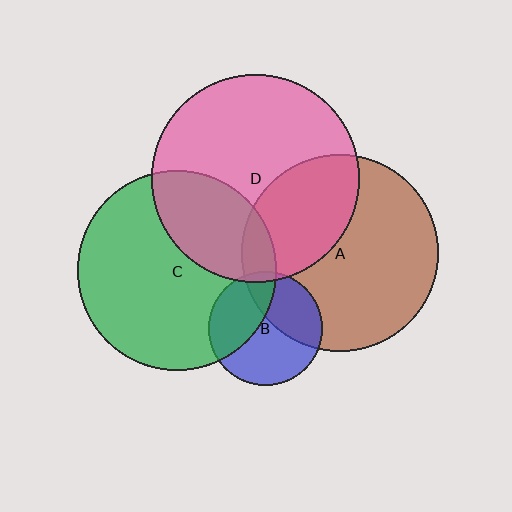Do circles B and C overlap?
Yes.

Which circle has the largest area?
Circle D (pink).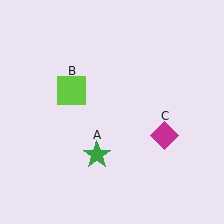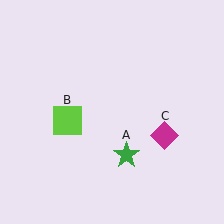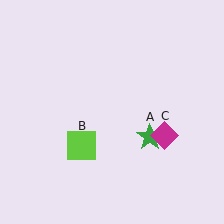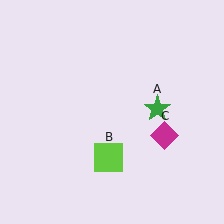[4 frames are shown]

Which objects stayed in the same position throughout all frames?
Magenta diamond (object C) remained stationary.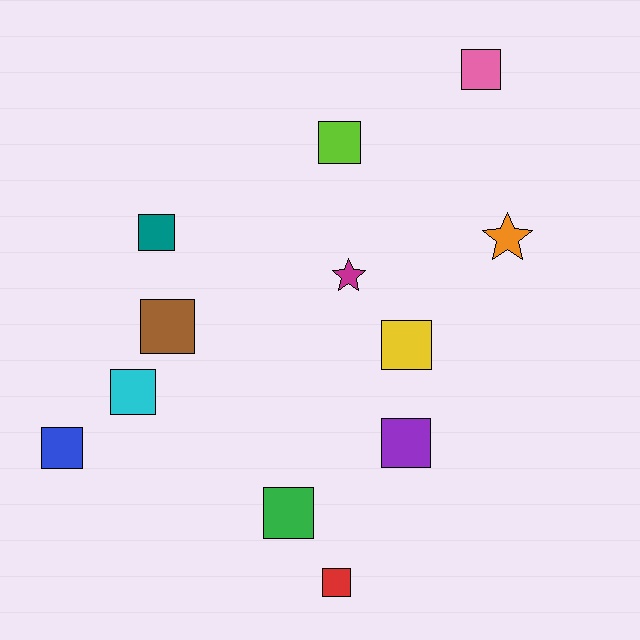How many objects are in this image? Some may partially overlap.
There are 12 objects.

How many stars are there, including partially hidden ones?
There are 2 stars.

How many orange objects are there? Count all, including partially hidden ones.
There is 1 orange object.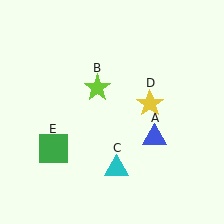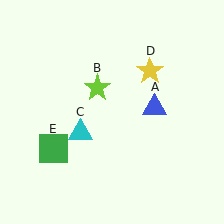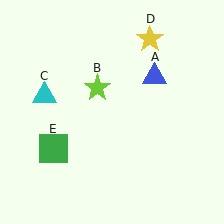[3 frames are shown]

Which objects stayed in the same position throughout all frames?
Lime star (object B) and green square (object E) remained stationary.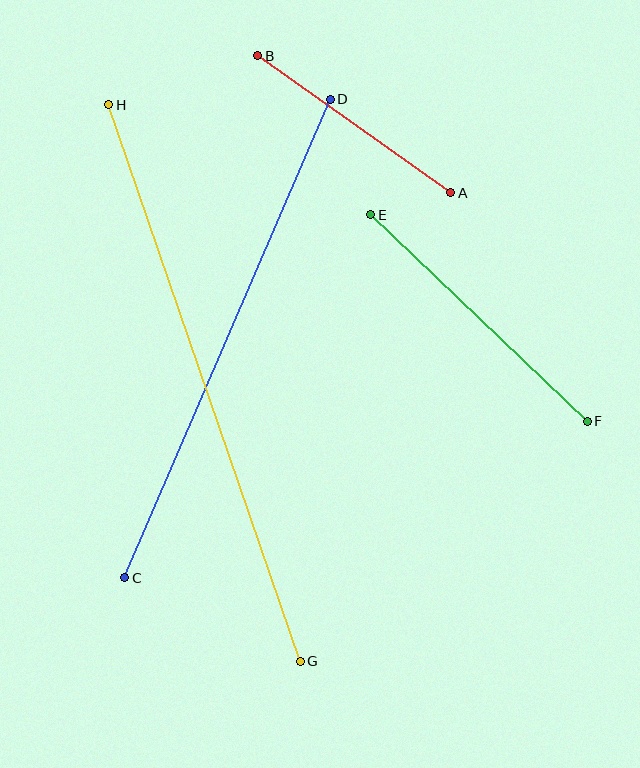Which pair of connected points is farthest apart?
Points G and H are farthest apart.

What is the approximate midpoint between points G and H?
The midpoint is at approximately (204, 383) pixels.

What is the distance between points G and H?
The distance is approximately 589 pixels.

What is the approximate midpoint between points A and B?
The midpoint is at approximately (354, 124) pixels.